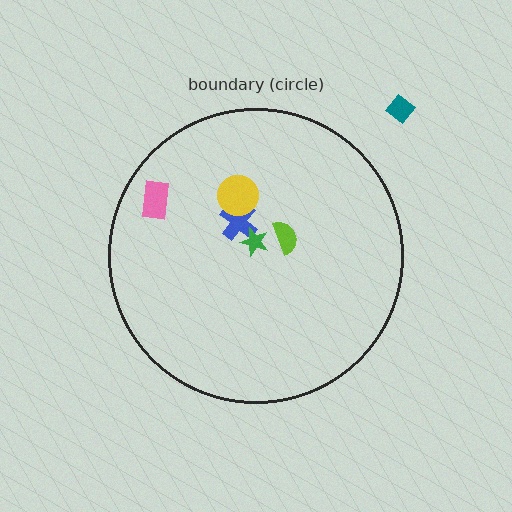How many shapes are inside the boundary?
5 inside, 1 outside.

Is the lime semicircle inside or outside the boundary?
Inside.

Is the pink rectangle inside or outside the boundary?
Inside.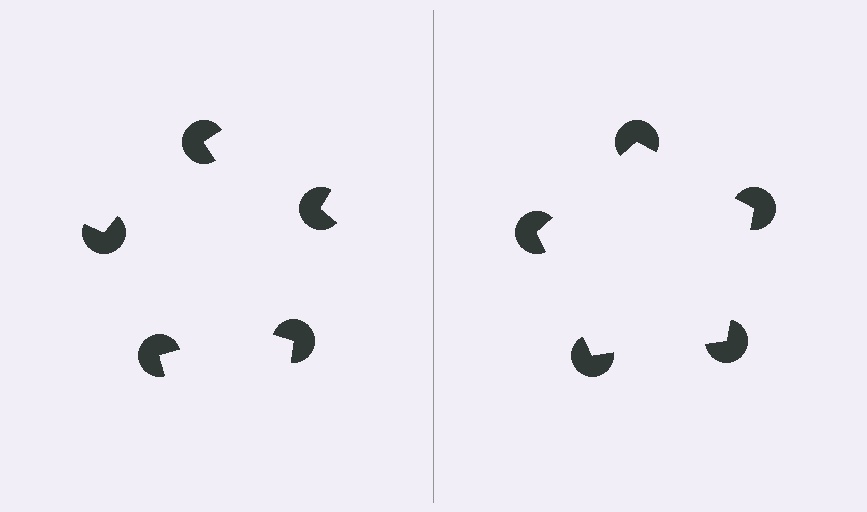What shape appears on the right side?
An illusory pentagon.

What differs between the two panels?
The pac-man discs are positioned identically on both sides; only the wedge orientations differ. On the right they align to a pentagon; on the left they are misaligned.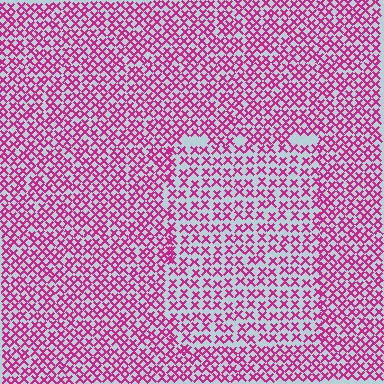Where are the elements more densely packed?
The elements are more densely packed outside the rectangle boundary.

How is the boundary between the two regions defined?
The boundary is defined by a change in element density (approximately 1.5x ratio). All elements are the same color, size, and shape.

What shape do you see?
I see a rectangle.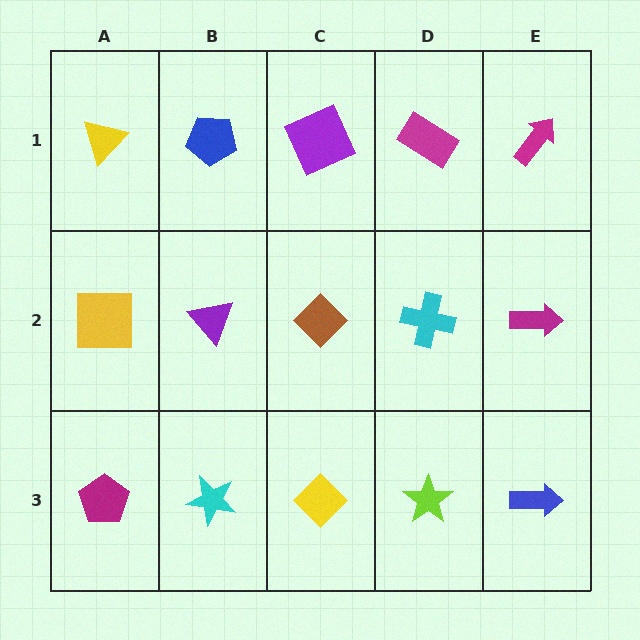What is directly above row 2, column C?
A purple square.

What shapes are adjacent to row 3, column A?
A yellow square (row 2, column A), a cyan star (row 3, column B).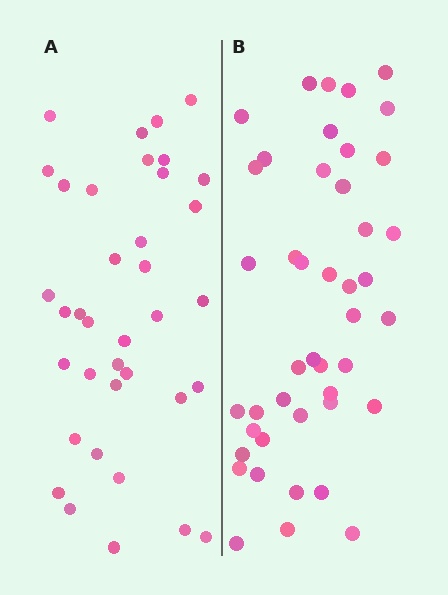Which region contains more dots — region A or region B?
Region B (the right region) has more dots.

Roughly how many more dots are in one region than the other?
Region B has roughly 8 or so more dots than region A.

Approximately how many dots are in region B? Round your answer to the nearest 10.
About 40 dots. (The exact count is 44, which rounds to 40.)